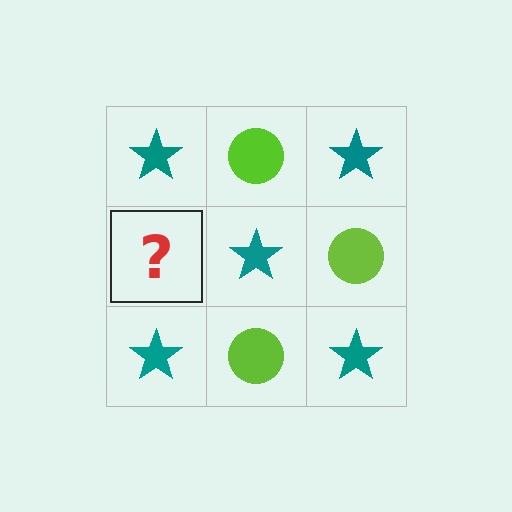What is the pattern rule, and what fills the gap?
The rule is that it alternates teal star and lime circle in a checkerboard pattern. The gap should be filled with a lime circle.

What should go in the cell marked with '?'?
The missing cell should contain a lime circle.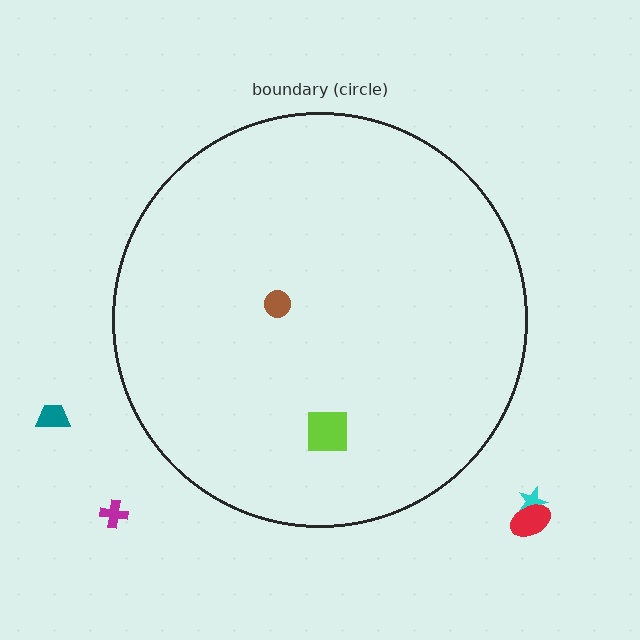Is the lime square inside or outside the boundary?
Inside.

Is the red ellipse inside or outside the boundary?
Outside.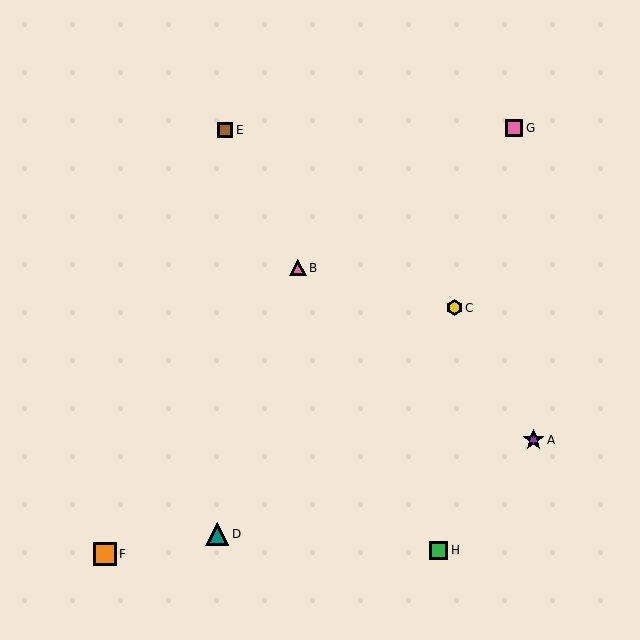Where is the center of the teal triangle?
The center of the teal triangle is at (217, 534).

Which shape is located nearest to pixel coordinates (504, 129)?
The pink square (labeled G) at (514, 128) is nearest to that location.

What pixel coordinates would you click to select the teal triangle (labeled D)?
Click at (217, 534) to select the teal triangle D.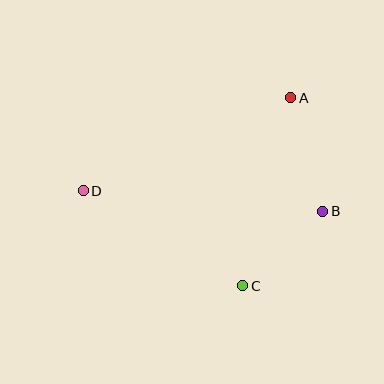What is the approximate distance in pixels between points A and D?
The distance between A and D is approximately 228 pixels.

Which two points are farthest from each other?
Points B and D are farthest from each other.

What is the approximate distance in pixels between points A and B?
The distance between A and B is approximately 118 pixels.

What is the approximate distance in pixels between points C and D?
The distance between C and D is approximately 185 pixels.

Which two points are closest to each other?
Points B and C are closest to each other.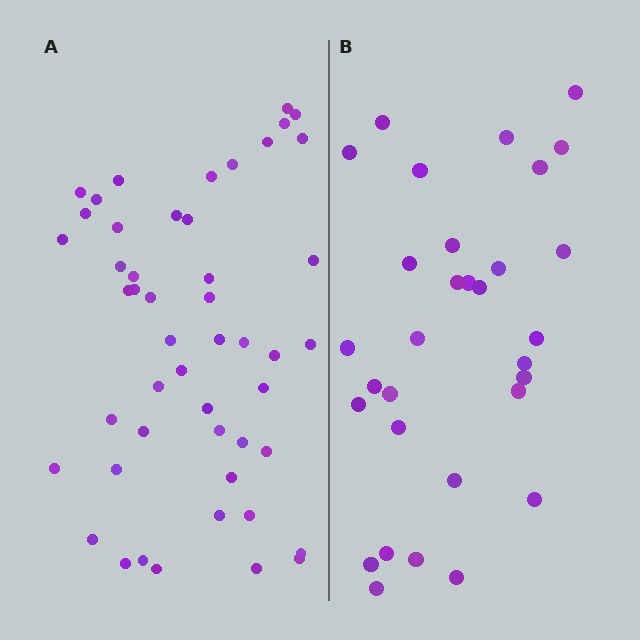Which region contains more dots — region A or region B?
Region A (the left region) has more dots.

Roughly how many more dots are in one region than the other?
Region A has approximately 20 more dots than region B.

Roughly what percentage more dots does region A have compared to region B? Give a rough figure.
About 60% more.